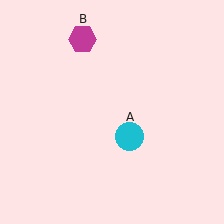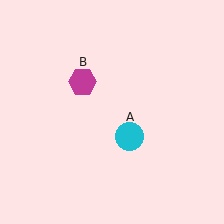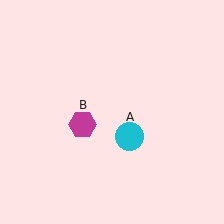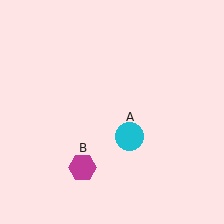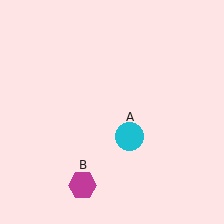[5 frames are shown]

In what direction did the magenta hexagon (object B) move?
The magenta hexagon (object B) moved down.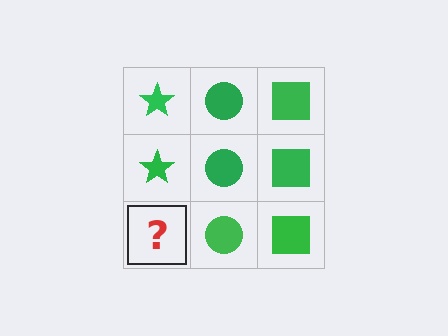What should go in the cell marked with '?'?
The missing cell should contain a green star.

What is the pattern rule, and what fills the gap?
The rule is that each column has a consistent shape. The gap should be filled with a green star.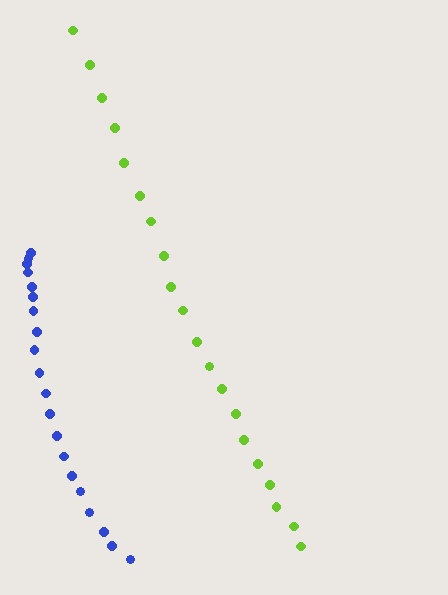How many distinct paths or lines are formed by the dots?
There are 2 distinct paths.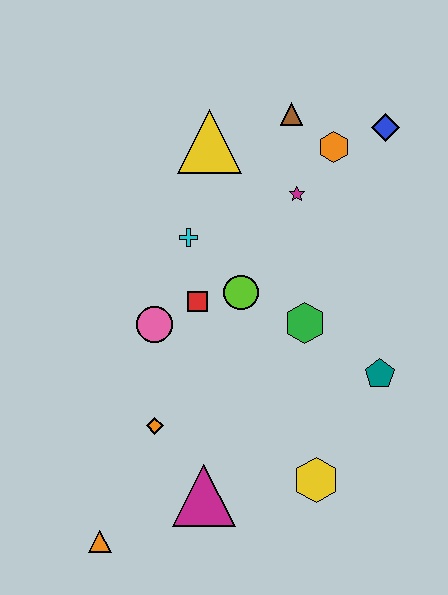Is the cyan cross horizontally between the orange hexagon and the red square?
No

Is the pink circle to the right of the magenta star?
No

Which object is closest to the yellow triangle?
The brown triangle is closest to the yellow triangle.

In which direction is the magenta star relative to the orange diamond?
The magenta star is above the orange diamond.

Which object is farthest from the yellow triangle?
The orange triangle is farthest from the yellow triangle.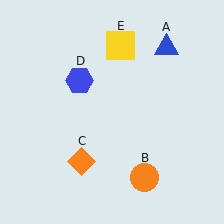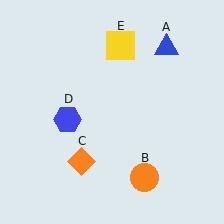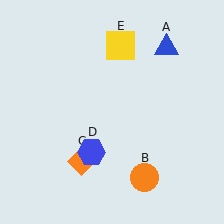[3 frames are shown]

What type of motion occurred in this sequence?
The blue hexagon (object D) rotated counterclockwise around the center of the scene.